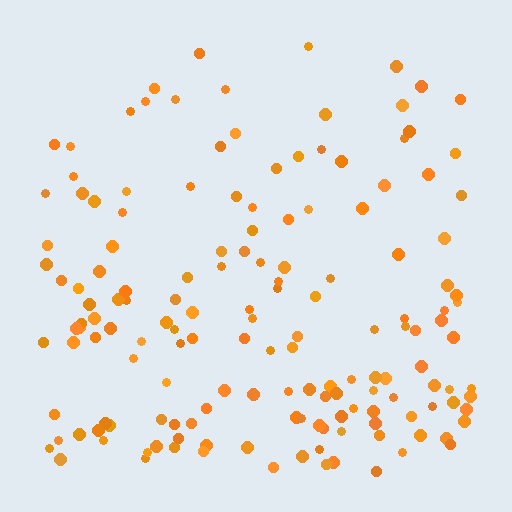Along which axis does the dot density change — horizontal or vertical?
Vertical.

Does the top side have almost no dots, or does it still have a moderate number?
Still a moderate number, just noticeably fewer than the bottom.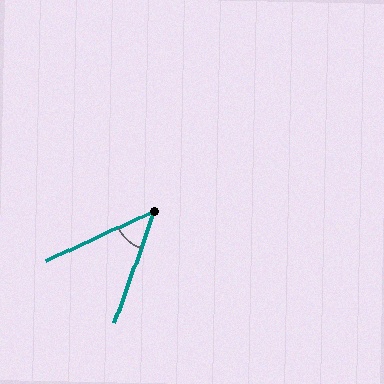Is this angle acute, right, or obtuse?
It is acute.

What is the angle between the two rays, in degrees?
Approximately 46 degrees.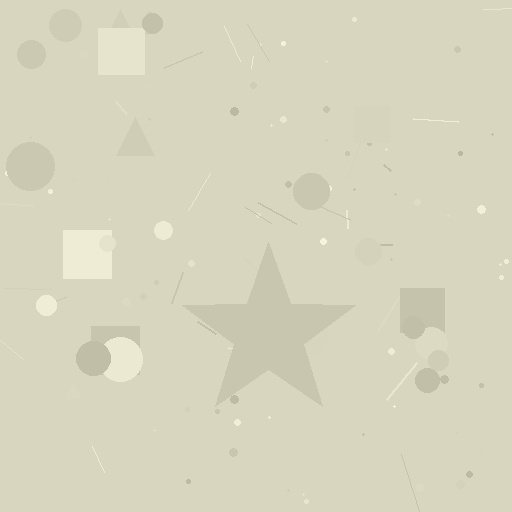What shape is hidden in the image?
A star is hidden in the image.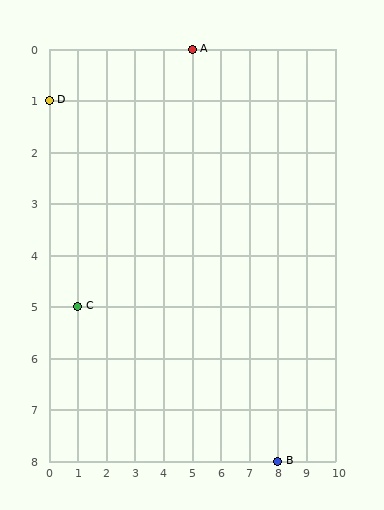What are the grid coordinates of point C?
Point C is at grid coordinates (1, 5).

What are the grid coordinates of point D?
Point D is at grid coordinates (0, 1).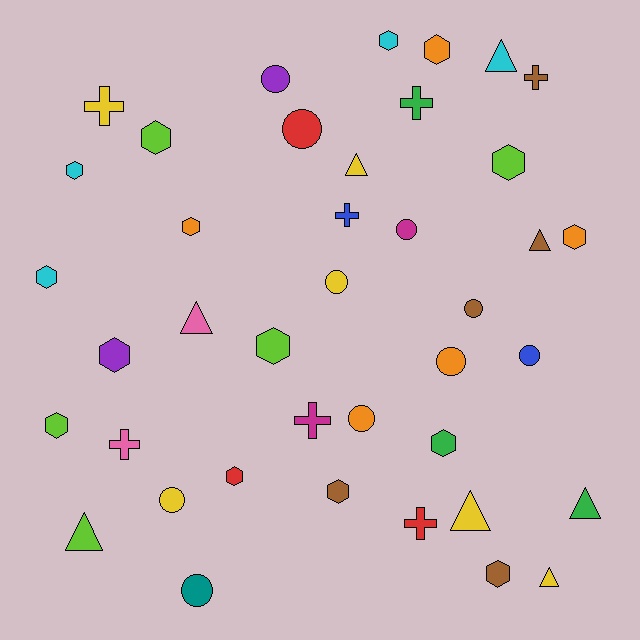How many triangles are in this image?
There are 8 triangles.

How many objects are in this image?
There are 40 objects.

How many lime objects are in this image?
There are 5 lime objects.